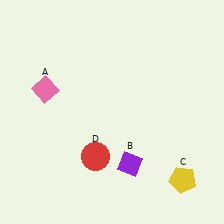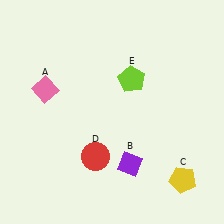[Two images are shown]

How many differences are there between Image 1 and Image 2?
There is 1 difference between the two images.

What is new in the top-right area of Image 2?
A lime pentagon (E) was added in the top-right area of Image 2.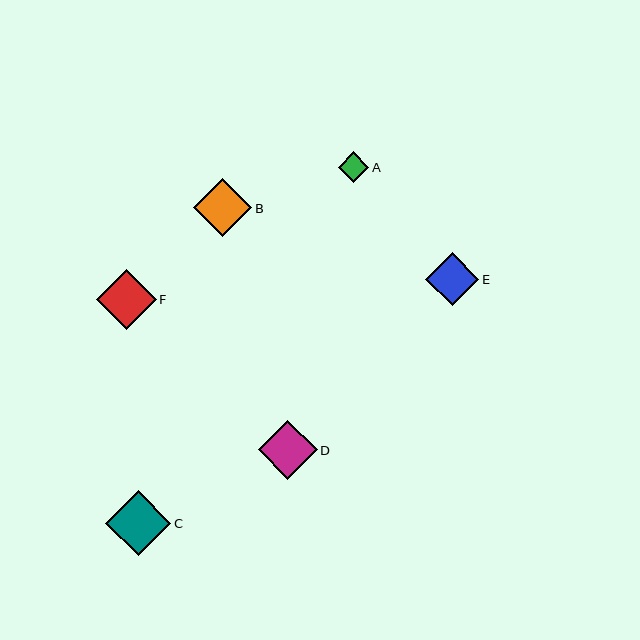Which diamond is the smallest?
Diamond A is the smallest with a size of approximately 31 pixels.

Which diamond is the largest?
Diamond C is the largest with a size of approximately 66 pixels.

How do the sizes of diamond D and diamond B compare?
Diamond D and diamond B are approximately the same size.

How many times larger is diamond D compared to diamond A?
Diamond D is approximately 1.9 times the size of diamond A.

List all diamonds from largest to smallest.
From largest to smallest: C, F, D, B, E, A.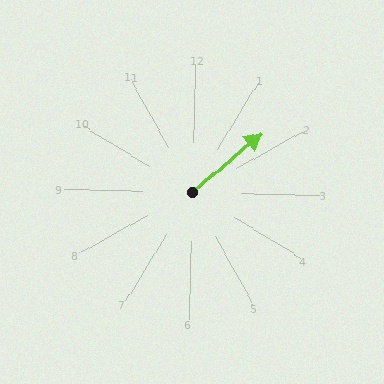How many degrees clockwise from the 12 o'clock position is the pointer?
Approximately 48 degrees.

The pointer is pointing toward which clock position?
Roughly 2 o'clock.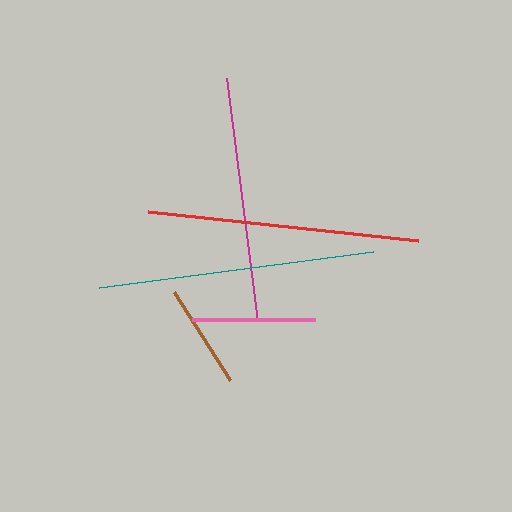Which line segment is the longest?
The teal line is the longest at approximately 277 pixels.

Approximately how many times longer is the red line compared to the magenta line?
The red line is approximately 1.1 times the length of the magenta line.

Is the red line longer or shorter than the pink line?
The red line is longer than the pink line.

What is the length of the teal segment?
The teal segment is approximately 277 pixels long.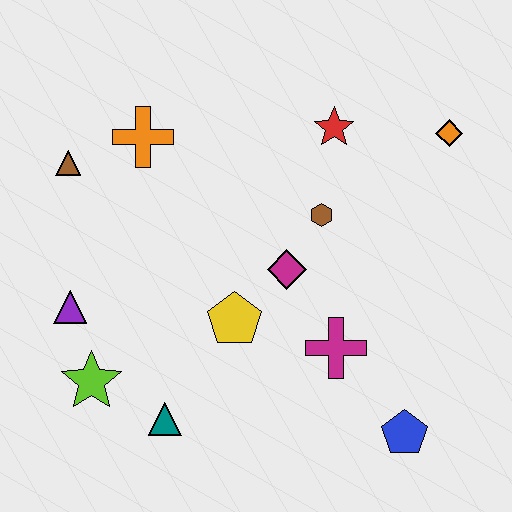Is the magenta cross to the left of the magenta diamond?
No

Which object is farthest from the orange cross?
The blue pentagon is farthest from the orange cross.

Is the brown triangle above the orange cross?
No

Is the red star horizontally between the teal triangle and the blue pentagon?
Yes